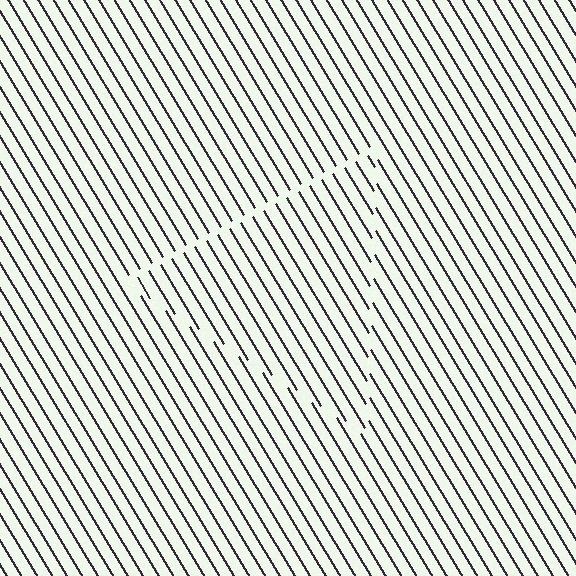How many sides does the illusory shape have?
3 sides — the line-ends trace a triangle.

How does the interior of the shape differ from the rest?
The interior of the shape contains the same grating, shifted by half a period — the contour is defined by the phase discontinuity where line-ends from the inner and outer gratings abut.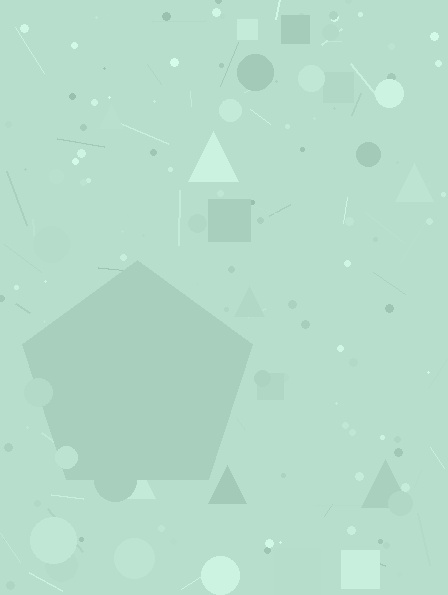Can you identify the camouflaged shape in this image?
The camouflaged shape is a pentagon.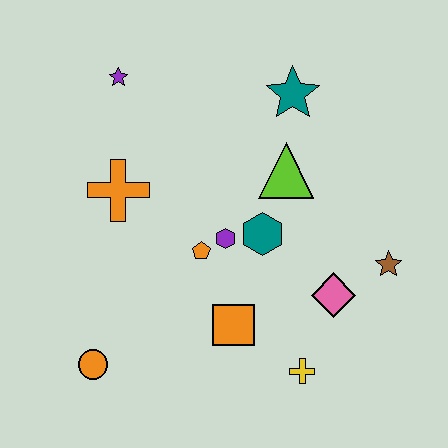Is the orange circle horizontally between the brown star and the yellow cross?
No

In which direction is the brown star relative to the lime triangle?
The brown star is to the right of the lime triangle.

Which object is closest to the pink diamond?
The brown star is closest to the pink diamond.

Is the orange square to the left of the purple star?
No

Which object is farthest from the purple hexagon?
The purple star is farthest from the purple hexagon.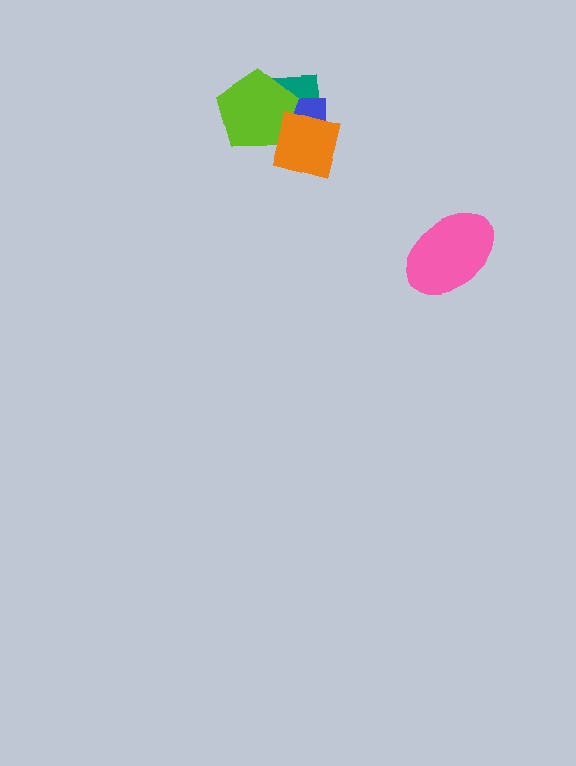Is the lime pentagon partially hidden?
Yes, it is partially covered by another shape.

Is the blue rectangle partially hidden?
Yes, it is partially covered by another shape.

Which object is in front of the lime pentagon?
The orange square is in front of the lime pentagon.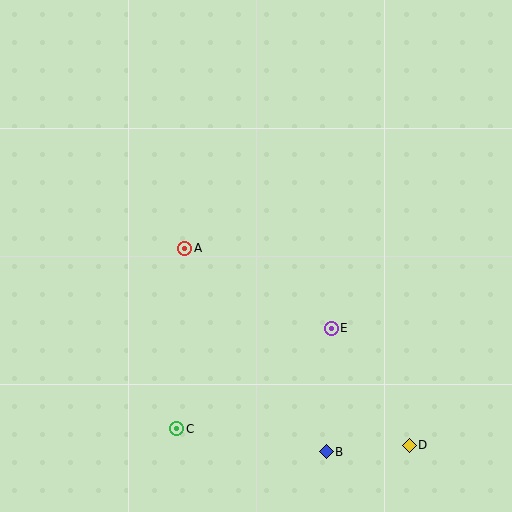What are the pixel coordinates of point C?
Point C is at (177, 429).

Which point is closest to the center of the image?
Point A at (185, 248) is closest to the center.